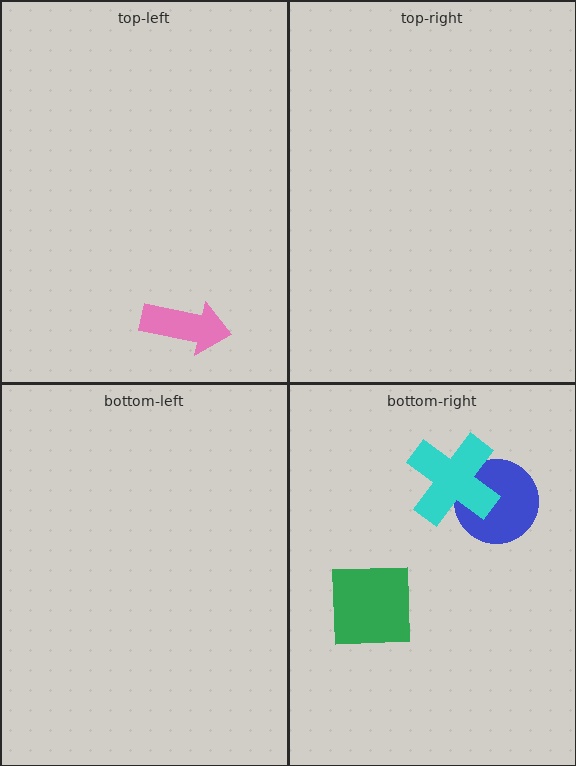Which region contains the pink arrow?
The top-left region.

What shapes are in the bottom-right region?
The blue circle, the green square, the cyan cross.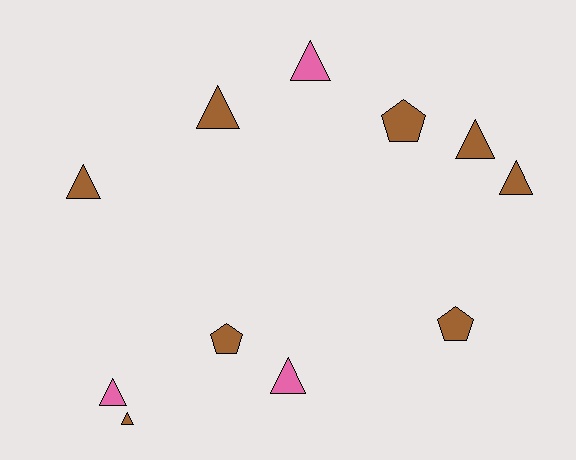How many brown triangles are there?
There are 5 brown triangles.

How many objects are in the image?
There are 11 objects.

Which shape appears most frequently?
Triangle, with 8 objects.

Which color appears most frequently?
Brown, with 8 objects.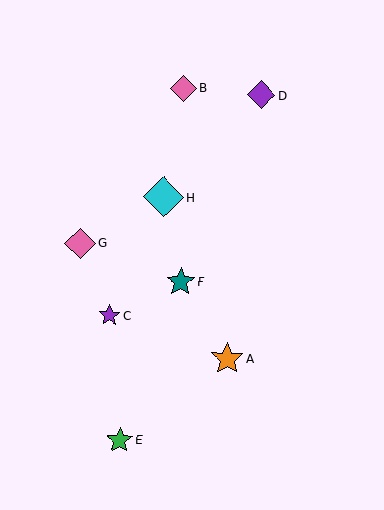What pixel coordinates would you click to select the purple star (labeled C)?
Click at (109, 315) to select the purple star C.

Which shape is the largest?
The cyan diamond (labeled H) is the largest.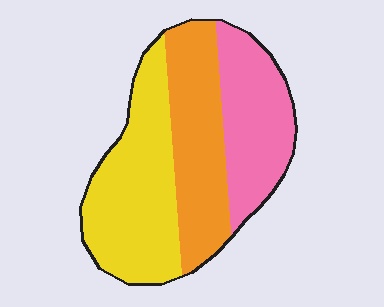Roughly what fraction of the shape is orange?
Orange takes up about one third (1/3) of the shape.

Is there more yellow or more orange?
Yellow.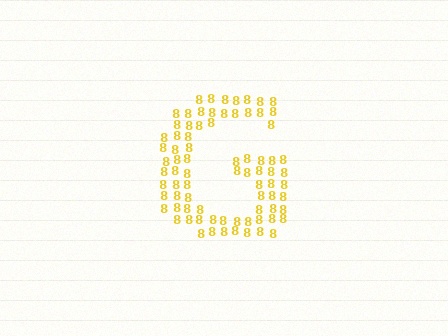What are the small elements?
The small elements are digit 8's.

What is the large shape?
The large shape is the letter G.